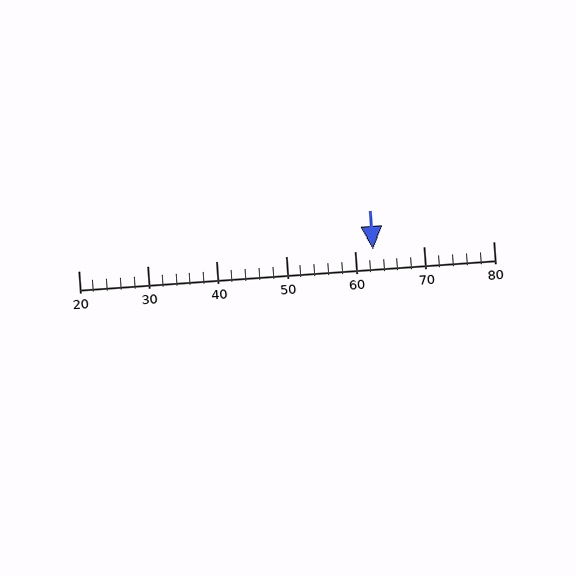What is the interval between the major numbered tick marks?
The major tick marks are spaced 10 units apart.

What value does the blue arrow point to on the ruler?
The blue arrow points to approximately 63.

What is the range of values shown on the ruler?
The ruler shows values from 20 to 80.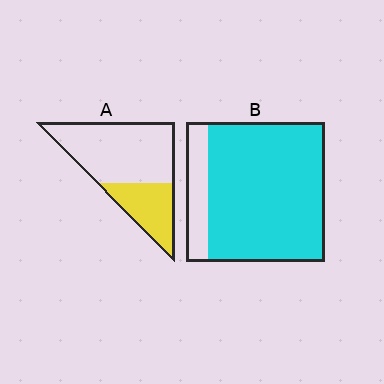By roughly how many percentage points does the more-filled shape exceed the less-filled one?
By roughly 50 percentage points (B over A).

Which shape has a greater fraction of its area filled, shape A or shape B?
Shape B.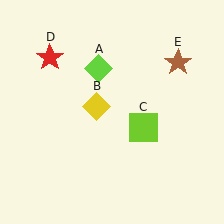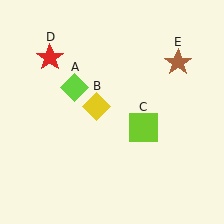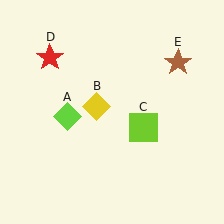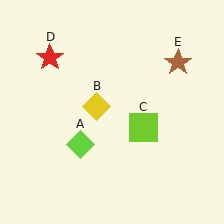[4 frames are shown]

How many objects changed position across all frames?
1 object changed position: lime diamond (object A).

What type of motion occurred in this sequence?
The lime diamond (object A) rotated counterclockwise around the center of the scene.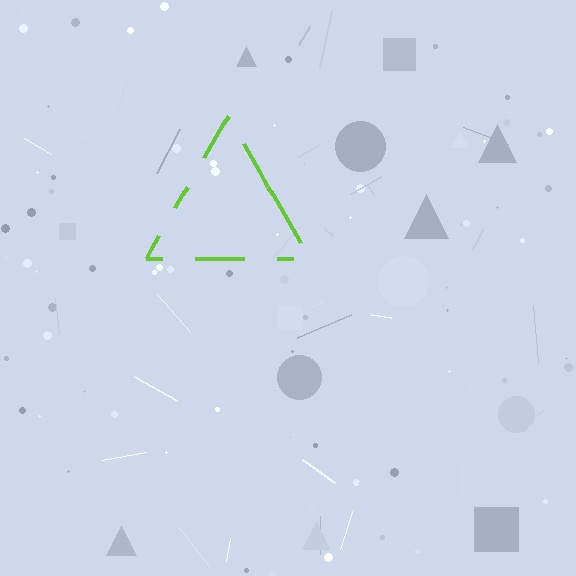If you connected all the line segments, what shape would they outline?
They would outline a triangle.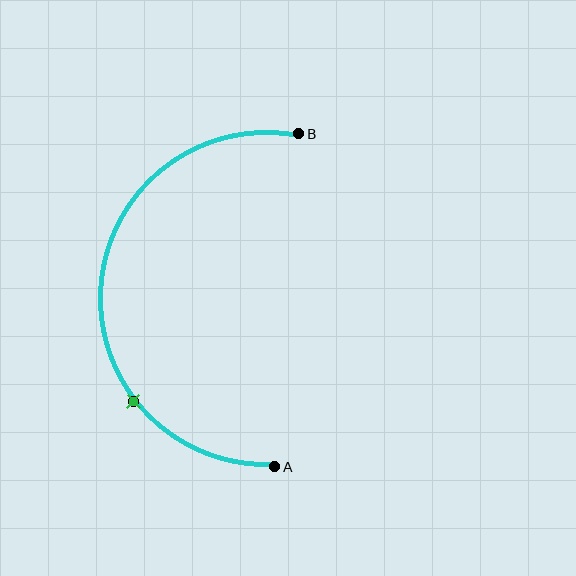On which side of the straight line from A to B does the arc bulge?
The arc bulges to the left of the straight line connecting A and B.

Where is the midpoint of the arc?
The arc midpoint is the point on the curve farthest from the straight line joining A and B. It sits to the left of that line.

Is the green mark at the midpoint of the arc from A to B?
No. The green mark lies on the arc but is closer to endpoint A. The arc midpoint would be at the point on the curve equidistant along the arc from both A and B.